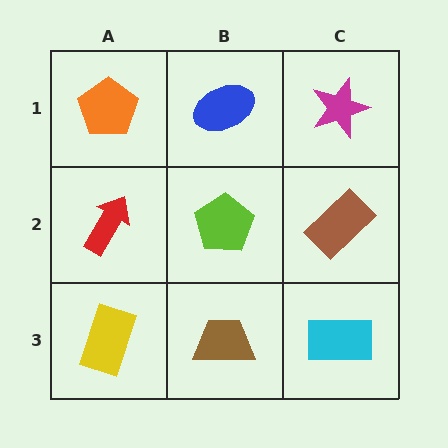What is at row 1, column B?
A blue ellipse.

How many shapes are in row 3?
3 shapes.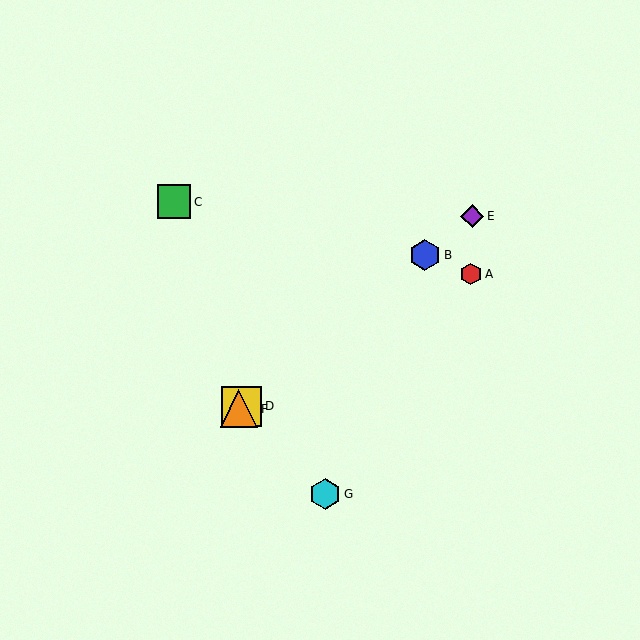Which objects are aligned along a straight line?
Objects B, D, E, F are aligned along a straight line.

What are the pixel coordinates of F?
Object F is at (239, 409).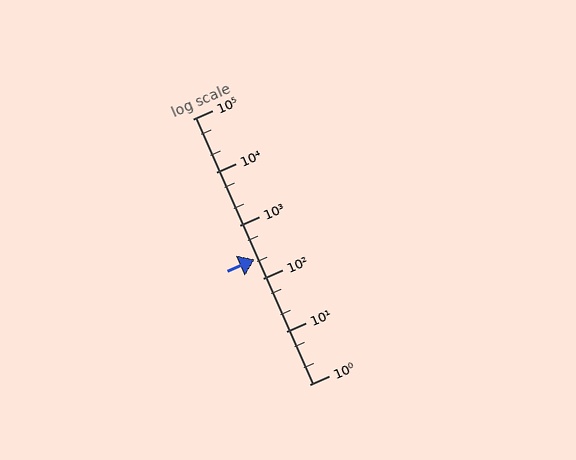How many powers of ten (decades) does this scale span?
The scale spans 5 decades, from 1 to 100000.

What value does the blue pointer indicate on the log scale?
The pointer indicates approximately 230.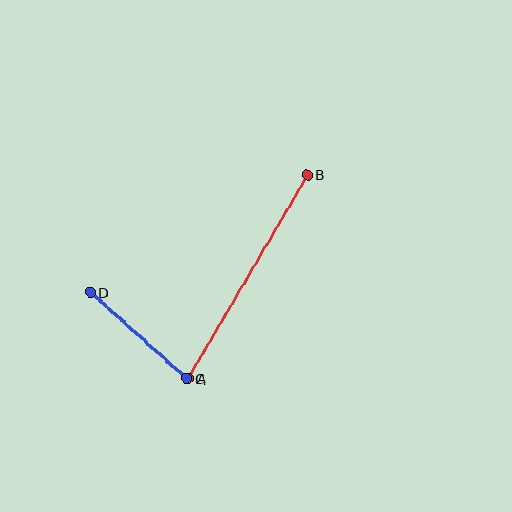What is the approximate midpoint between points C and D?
The midpoint is at approximately (138, 335) pixels.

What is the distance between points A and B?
The distance is approximately 236 pixels.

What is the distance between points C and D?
The distance is approximately 129 pixels.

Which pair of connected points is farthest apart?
Points A and B are farthest apart.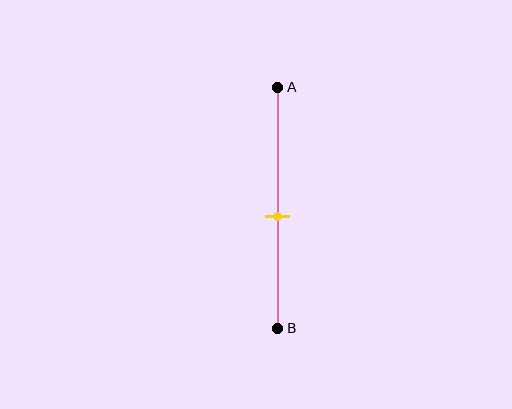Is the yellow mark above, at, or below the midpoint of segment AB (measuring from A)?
The yellow mark is below the midpoint of segment AB.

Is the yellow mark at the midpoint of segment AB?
No, the mark is at about 55% from A, not at the 50% midpoint.